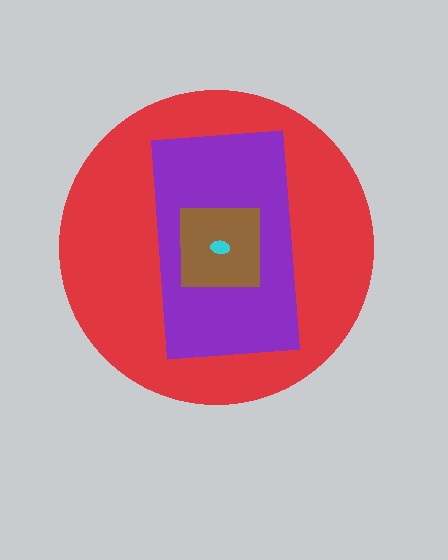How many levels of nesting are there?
4.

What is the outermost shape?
The red circle.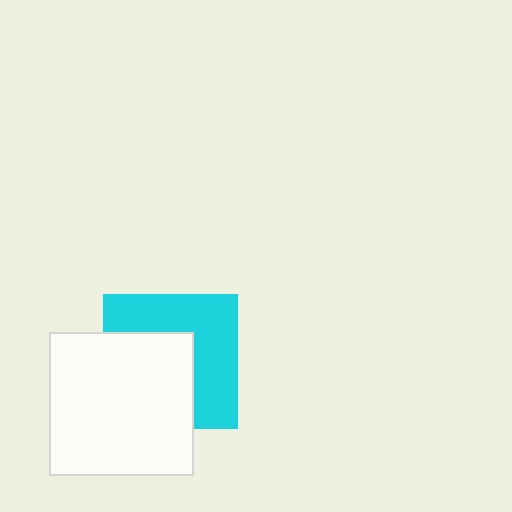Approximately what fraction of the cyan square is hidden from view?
Roughly 48% of the cyan square is hidden behind the white square.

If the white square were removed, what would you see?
You would see the complete cyan square.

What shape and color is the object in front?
The object in front is a white square.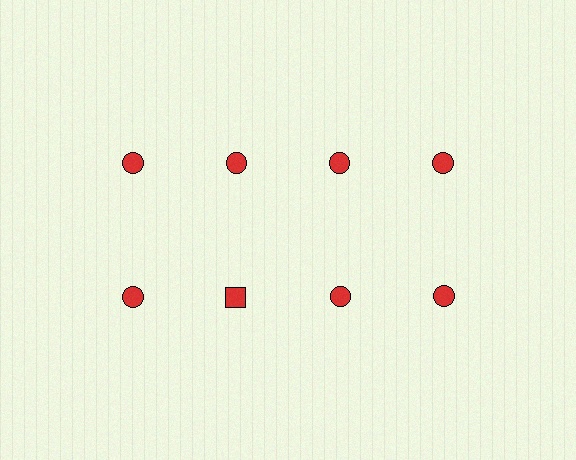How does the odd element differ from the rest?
It has a different shape: square instead of circle.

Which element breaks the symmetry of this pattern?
The red square in the second row, second from left column breaks the symmetry. All other shapes are red circles.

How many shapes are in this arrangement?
There are 8 shapes arranged in a grid pattern.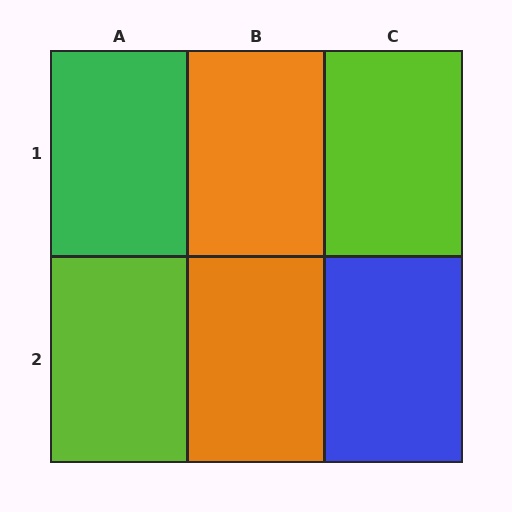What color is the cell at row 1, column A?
Green.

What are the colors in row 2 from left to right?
Lime, orange, blue.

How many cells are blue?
1 cell is blue.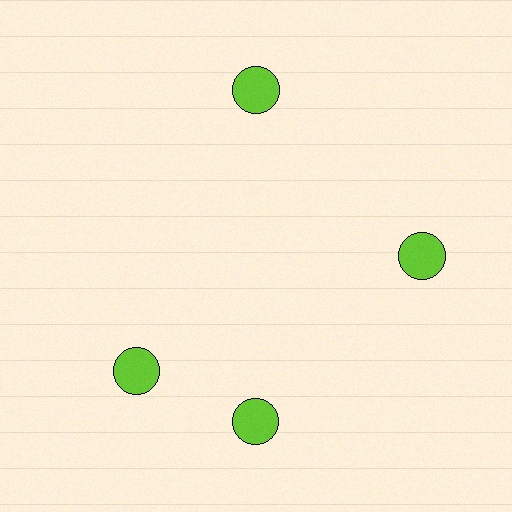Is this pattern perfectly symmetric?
No. The 4 lime circles are arranged in a ring, but one element near the 9 o'clock position is rotated out of alignment along the ring, breaking the 4-fold rotational symmetry.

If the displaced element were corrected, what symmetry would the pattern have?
It would have 4-fold rotational symmetry — the pattern would map onto itself every 90 degrees.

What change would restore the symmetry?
The symmetry would be restored by rotating it back into even spacing with its neighbors so that all 4 circles sit at equal angles and equal distance from the center.